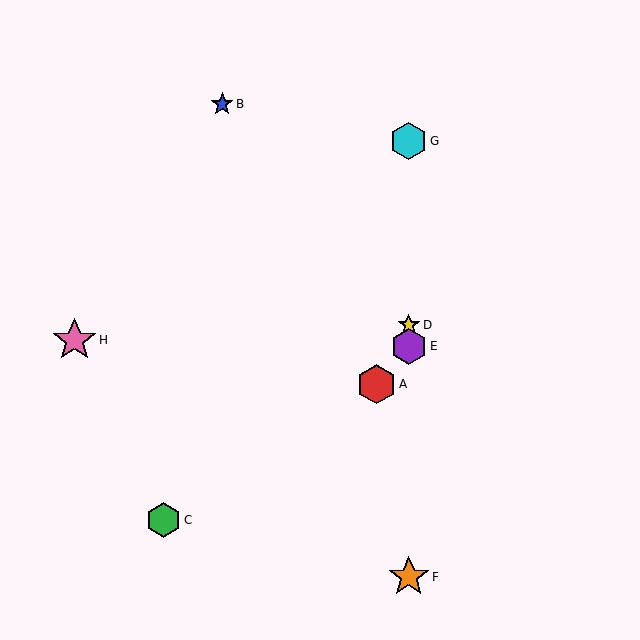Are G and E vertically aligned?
Yes, both are at x≈409.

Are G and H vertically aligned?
No, G is at x≈409 and H is at x≈75.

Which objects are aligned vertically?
Objects D, E, F, G are aligned vertically.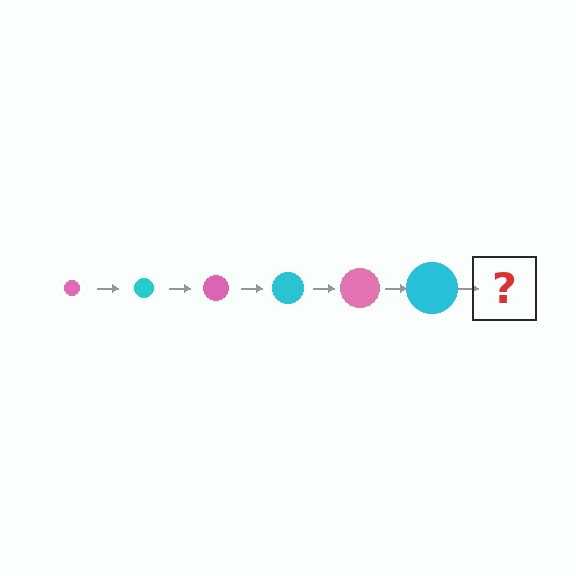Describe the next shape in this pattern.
It should be a pink circle, larger than the previous one.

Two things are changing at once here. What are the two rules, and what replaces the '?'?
The two rules are that the circle grows larger each step and the color cycles through pink and cyan. The '?' should be a pink circle, larger than the previous one.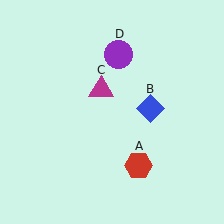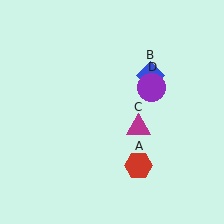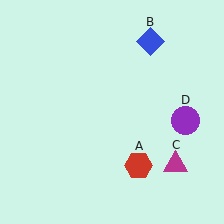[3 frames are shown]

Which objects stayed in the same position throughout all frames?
Red hexagon (object A) remained stationary.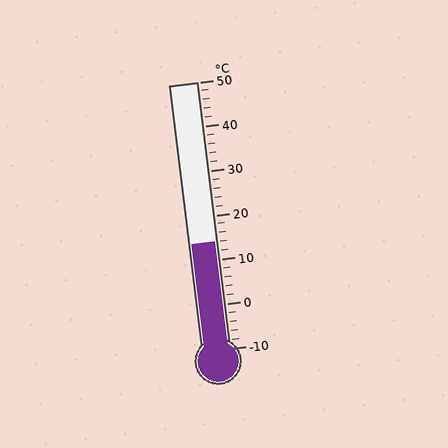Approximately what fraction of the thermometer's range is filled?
The thermometer is filled to approximately 40% of its range.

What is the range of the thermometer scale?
The thermometer scale ranges from -10°C to 50°C.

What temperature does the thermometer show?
The thermometer shows approximately 14°C.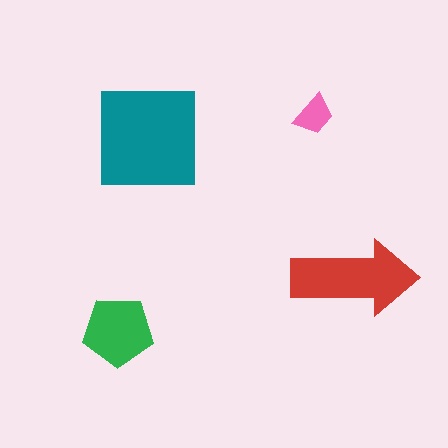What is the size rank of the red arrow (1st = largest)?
2nd.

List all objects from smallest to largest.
The pink trapezoid, the green pentagon, the red arrow, the teal square.